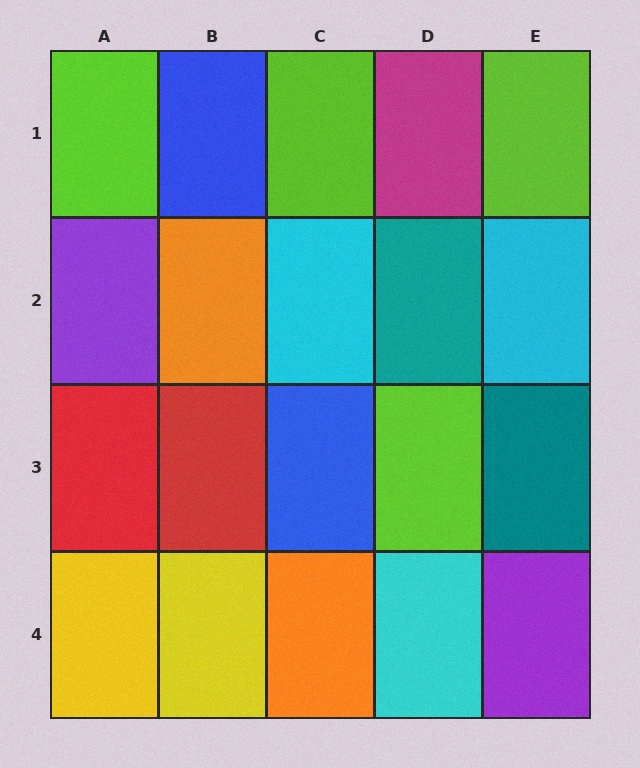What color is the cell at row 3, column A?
Red.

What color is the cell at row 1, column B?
Blue.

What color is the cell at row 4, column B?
Yellow.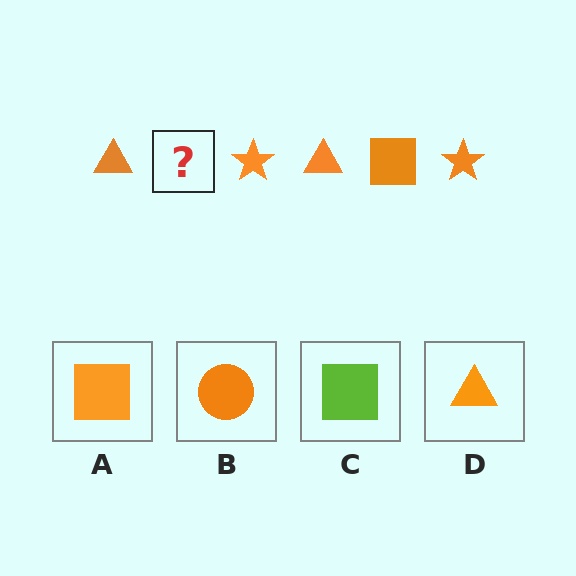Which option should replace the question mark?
Option A.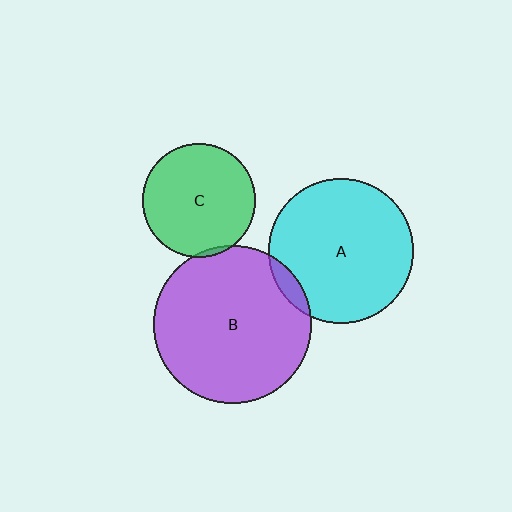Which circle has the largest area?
Circle B (purple).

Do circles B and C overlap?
Yes.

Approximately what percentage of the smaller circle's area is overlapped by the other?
Approximately 5%.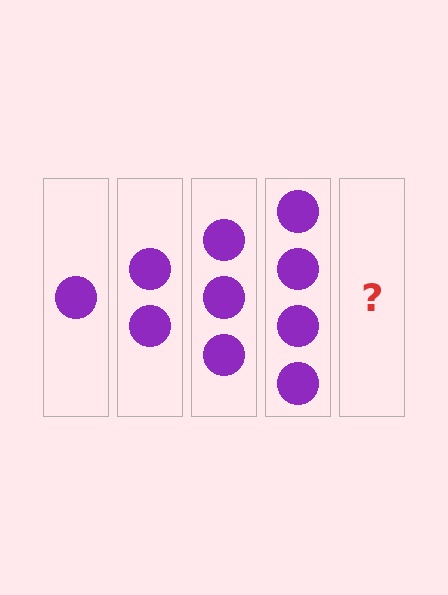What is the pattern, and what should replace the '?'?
The pattern is that each step adds one more circle. The '?' should be 5 circles.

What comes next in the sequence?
The next element should be 5 circles.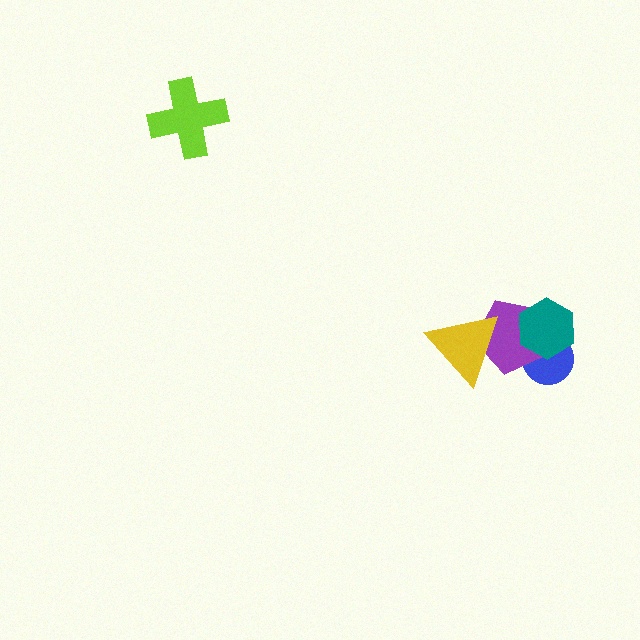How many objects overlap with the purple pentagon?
3 objects overlap with the purple pentagon.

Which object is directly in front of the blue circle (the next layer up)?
The purple pentagon is directly in front of the blue circle.